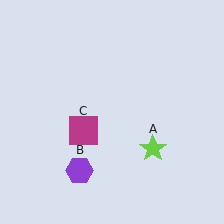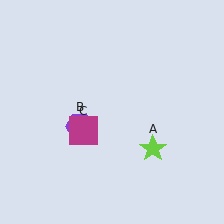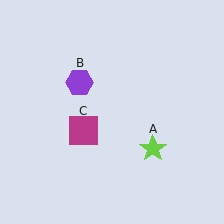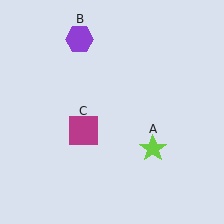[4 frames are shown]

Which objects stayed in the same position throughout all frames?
Lime star (object A) and magenta square (object C) remained stationary.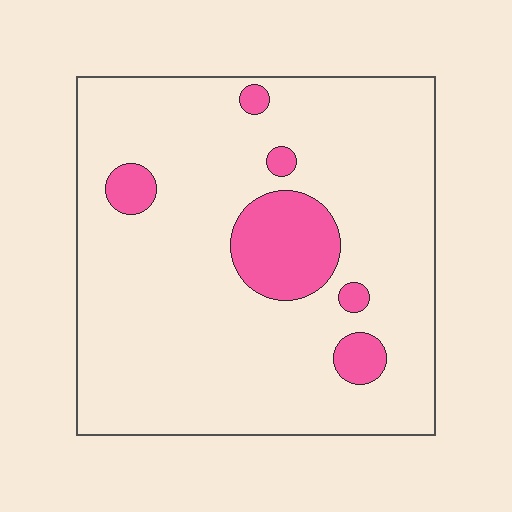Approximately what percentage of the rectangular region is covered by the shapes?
Approximately 15%.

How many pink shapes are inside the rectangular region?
6.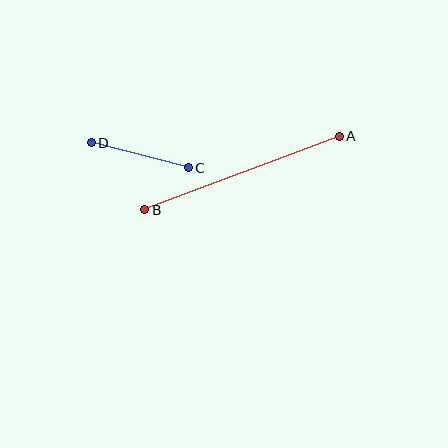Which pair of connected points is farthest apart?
Points A and B are farthest apart.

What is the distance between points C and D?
The distance is approximately 100 pixels.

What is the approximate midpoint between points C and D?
The midpoint is at approximately (140, 155) pixels.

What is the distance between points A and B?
The distance is approximately 208 pixels.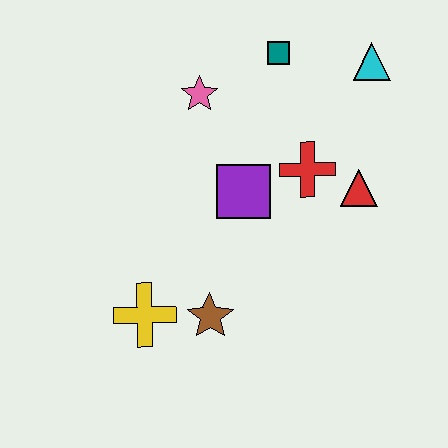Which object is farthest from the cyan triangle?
The yellow cross is farthest from the cyan triangle.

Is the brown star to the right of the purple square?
No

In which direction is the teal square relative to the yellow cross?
The teal square is above the yellow cross.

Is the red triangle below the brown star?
No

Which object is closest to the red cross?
The red triangle is closest to the red cross.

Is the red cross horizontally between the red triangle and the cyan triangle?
No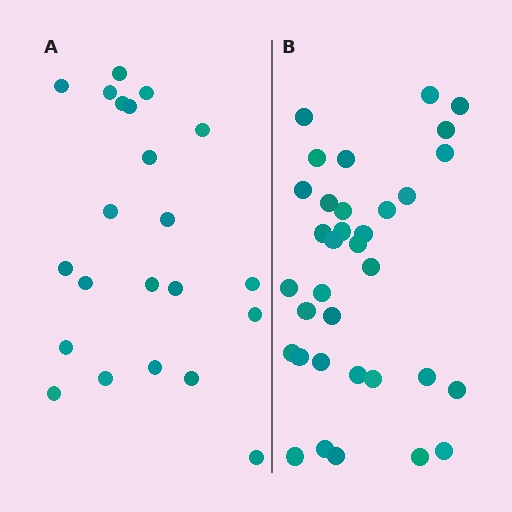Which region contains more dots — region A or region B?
Region B (the right region) has more dots.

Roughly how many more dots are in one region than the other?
Region B has roughly 12 or so more dots than region A.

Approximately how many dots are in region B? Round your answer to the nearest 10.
About 30 dots. (The exact count is 34, which rounds to 30.)